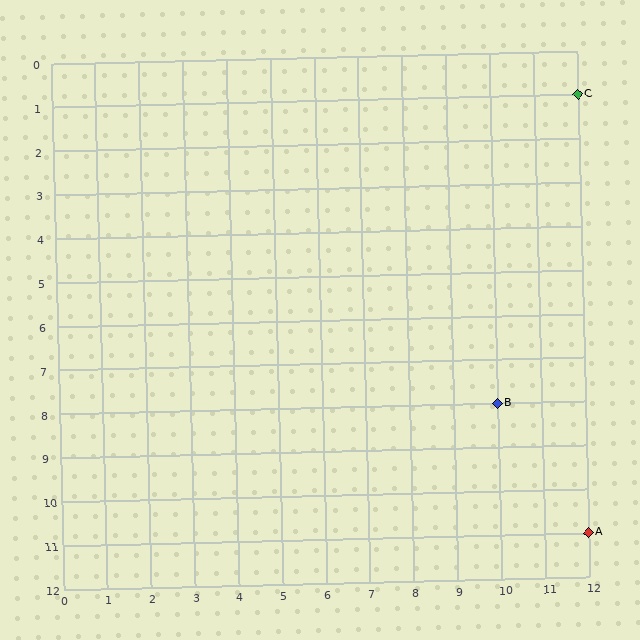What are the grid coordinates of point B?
Point B is at grid coordinates (10, 8).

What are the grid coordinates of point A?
Point A is at grid coordinates (12, 11).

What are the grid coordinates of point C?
Point C is at grid coordinates (12, 1).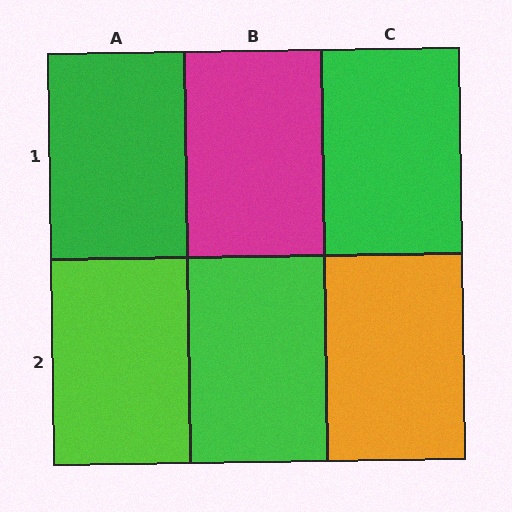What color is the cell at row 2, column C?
Orange.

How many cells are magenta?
1 cell is magenta.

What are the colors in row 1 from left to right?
Green, magenta, green.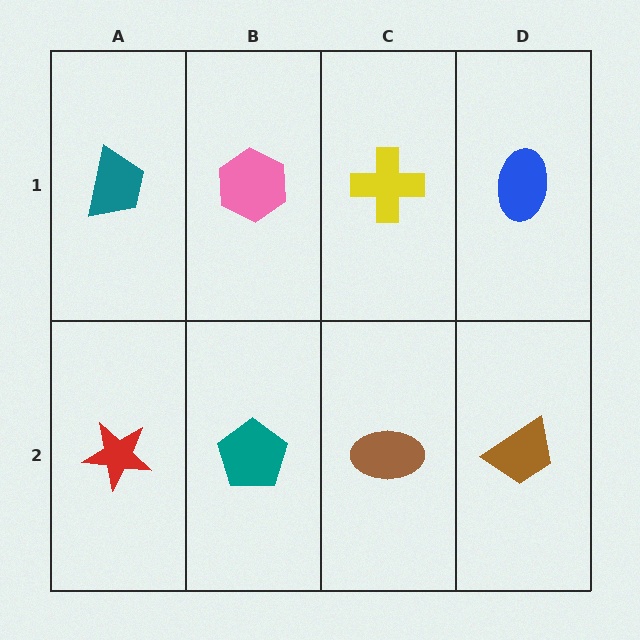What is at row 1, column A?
A teal trapezoid.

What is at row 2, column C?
A brown ellipse.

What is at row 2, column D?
A brown trapezoid.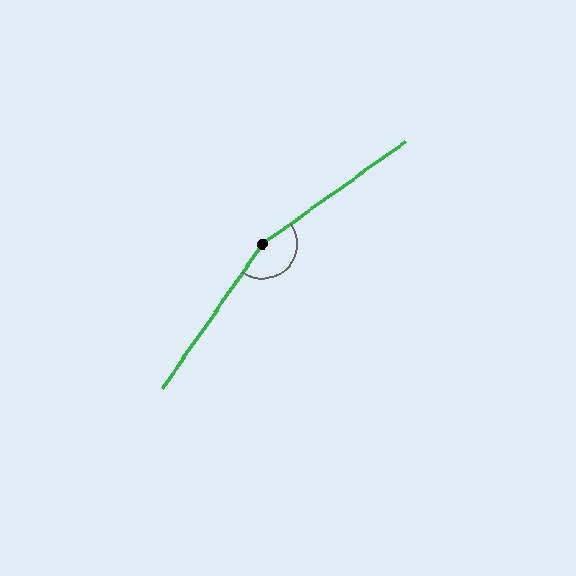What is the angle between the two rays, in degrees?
Approximately 161 degrees.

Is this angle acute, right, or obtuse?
It is obtuse.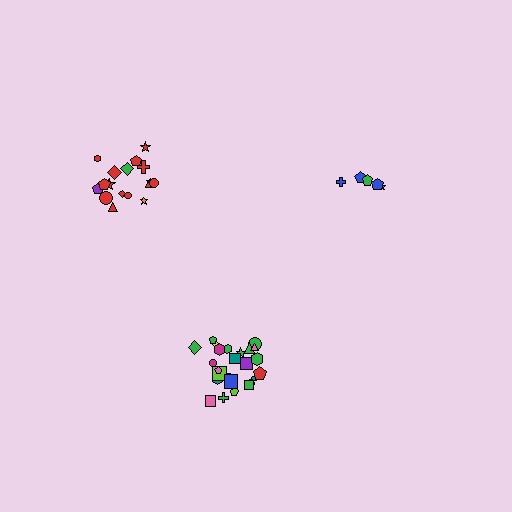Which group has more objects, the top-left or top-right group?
The top-left group.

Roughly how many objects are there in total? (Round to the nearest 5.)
Roughly 50 objects in total.